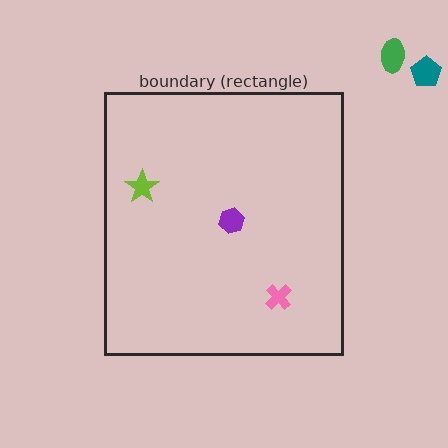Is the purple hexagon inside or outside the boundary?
Inside.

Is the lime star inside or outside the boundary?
Inside.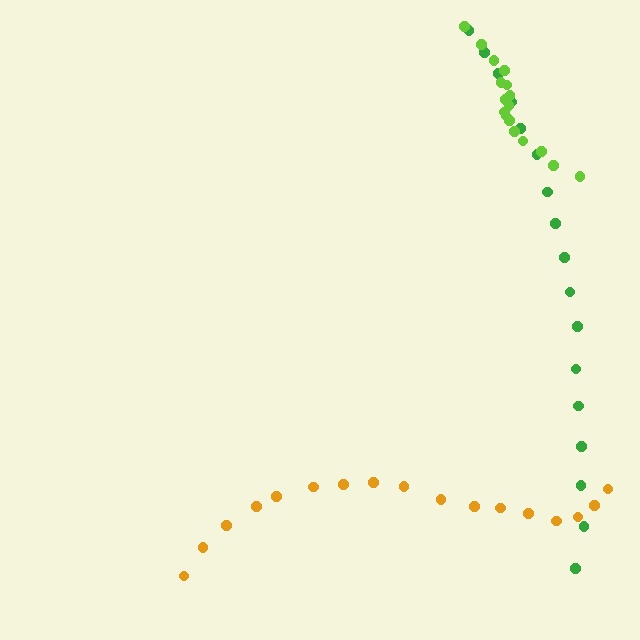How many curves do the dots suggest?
There are 3 distinct paths.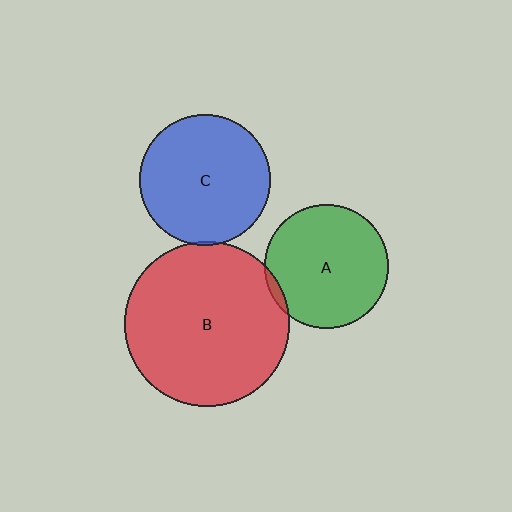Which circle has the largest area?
Circle B (red).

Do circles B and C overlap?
Yes.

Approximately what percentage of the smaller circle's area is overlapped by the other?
Approximately 5%.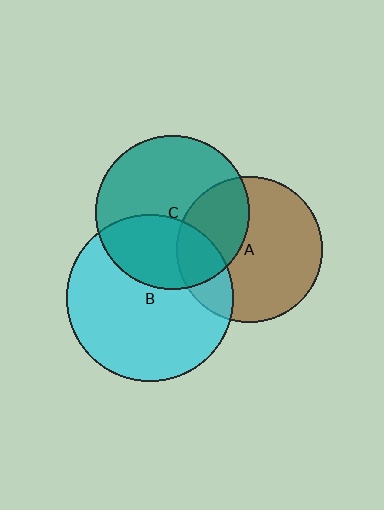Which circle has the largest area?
Circle B (cyan).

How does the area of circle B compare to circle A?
Approximately 1.3 times.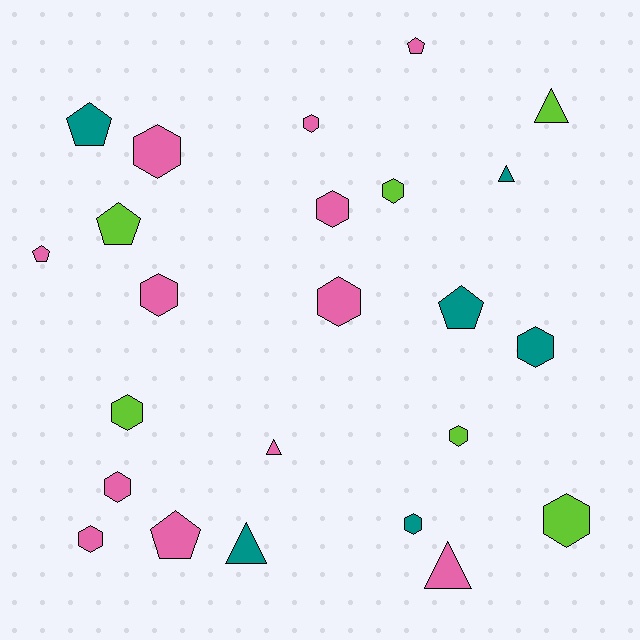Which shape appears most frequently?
Hexagon, with 13 objects.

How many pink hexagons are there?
There are 7 pink hexagons.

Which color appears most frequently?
Pink, with 12 objects.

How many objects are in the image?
There are 24 objects.